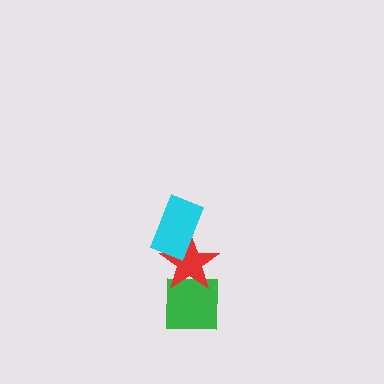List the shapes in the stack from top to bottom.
From top to bottom: the cyan rectangle, the red star, the green square.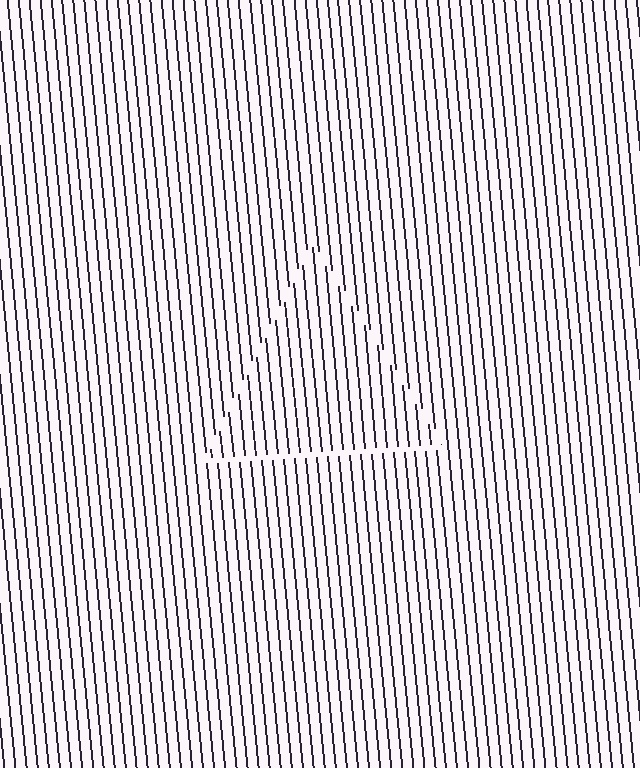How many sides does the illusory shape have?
3 sides — the line-ends trace a triangle.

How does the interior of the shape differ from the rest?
The interior of the shape contains the same grating, shifted by half a period — the contour is defined by the phase discontinuity where line-ends from the inner and outer gratings abut.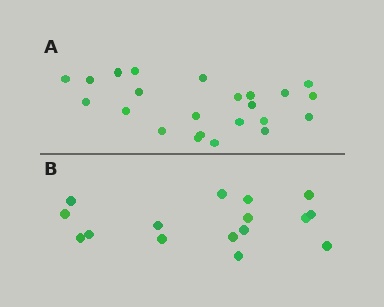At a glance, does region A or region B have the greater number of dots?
Region A (the top region) has more dots.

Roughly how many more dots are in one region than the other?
Region A has roughly 8 or so more dots than region B.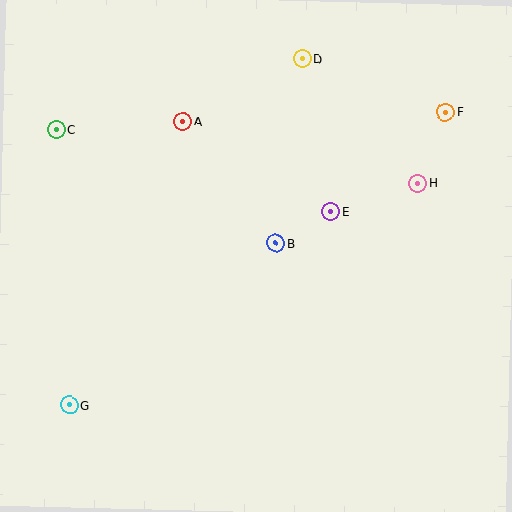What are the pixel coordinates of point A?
Point A is at (183, 121).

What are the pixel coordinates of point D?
Point D is at (302, 59).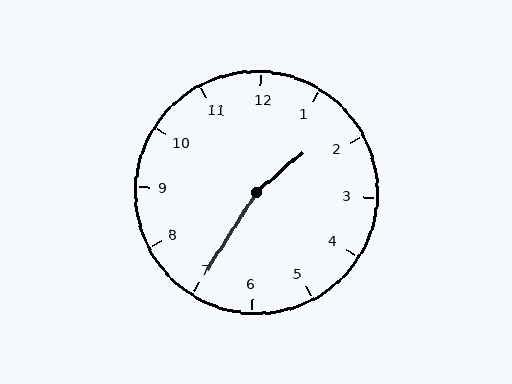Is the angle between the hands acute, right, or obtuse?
It is obtuse.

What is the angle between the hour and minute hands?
Approximately 162 degrees.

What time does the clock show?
1:35.